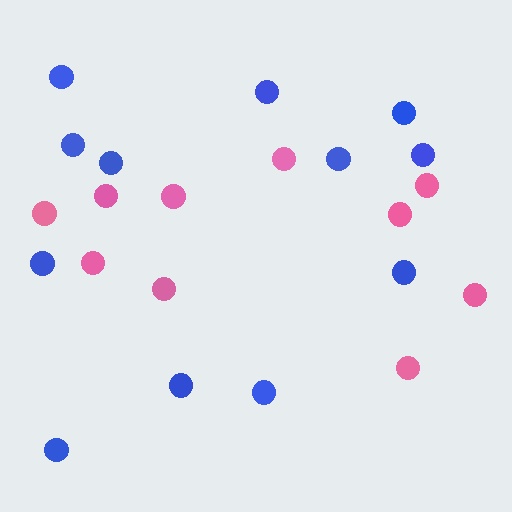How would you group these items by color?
There are 2 groups: one group of pink circles (10) and one group of blue circles (12).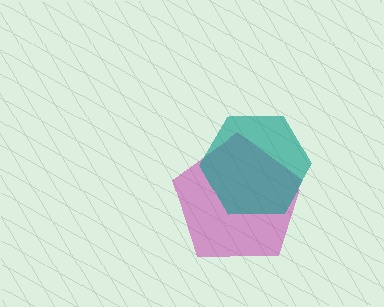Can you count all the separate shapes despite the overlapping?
Yes, there are 2 separate shapes.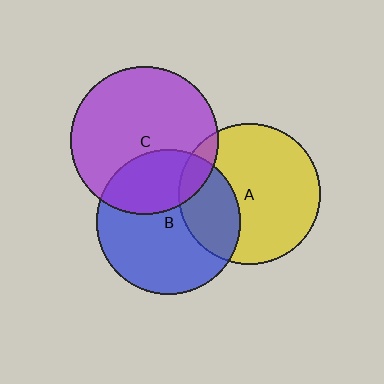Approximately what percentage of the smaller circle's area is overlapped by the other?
Approximately 30%.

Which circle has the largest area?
Circle C (purple).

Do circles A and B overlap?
Yes.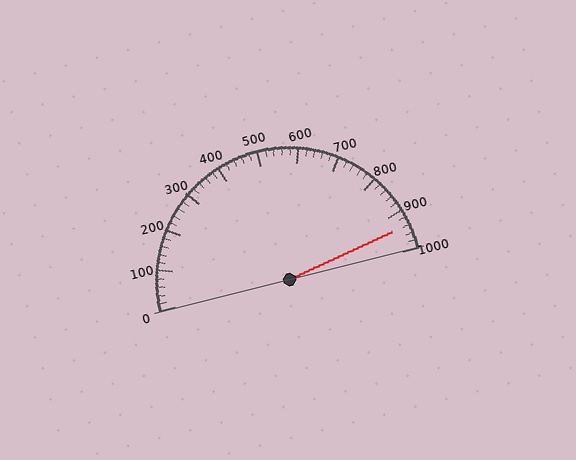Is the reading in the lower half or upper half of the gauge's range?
The reading is in the upper half of the range (0 to 1000).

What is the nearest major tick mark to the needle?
The nearest major tick mark is 900.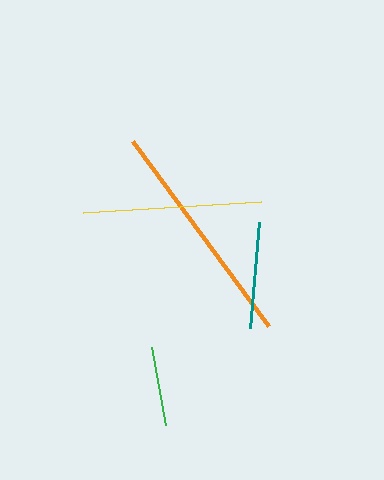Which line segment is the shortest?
The green line is the shortest at approximately 79 pixels.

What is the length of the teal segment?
The teal segment is approximately 106 pixels long.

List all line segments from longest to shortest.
From longest to shortest: orange, yellow, teal, green.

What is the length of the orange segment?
The orange segment is approximately 230 pixels long.